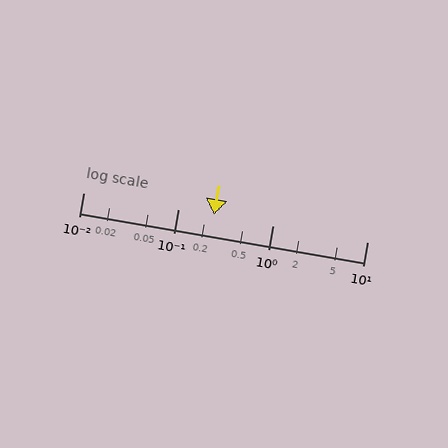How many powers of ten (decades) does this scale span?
The scale spans 3 decades, from 0.01 to 10.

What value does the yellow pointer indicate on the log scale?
The pointer indicates approximately 0.24.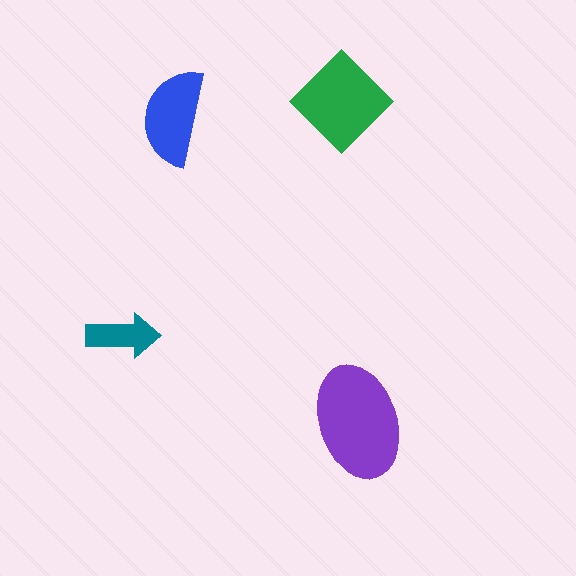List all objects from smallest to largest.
The teal arrow, the blue semicircle, the green diamond, the purple ellipse.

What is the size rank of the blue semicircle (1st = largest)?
3rd.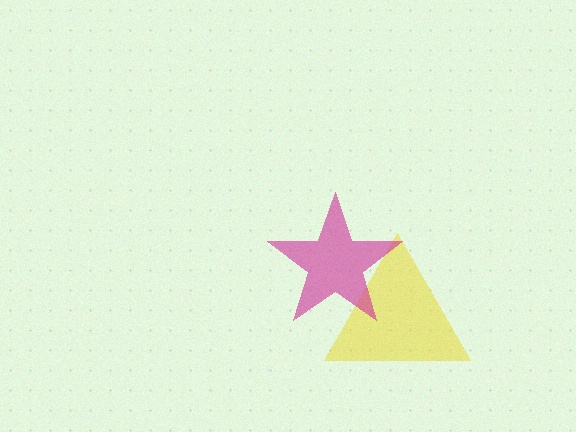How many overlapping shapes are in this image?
There are 2 overlapping shapes in the image.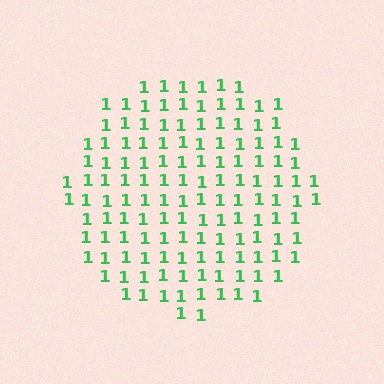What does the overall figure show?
The overall figure shows a circle.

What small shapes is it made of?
It is made of small digit 1's.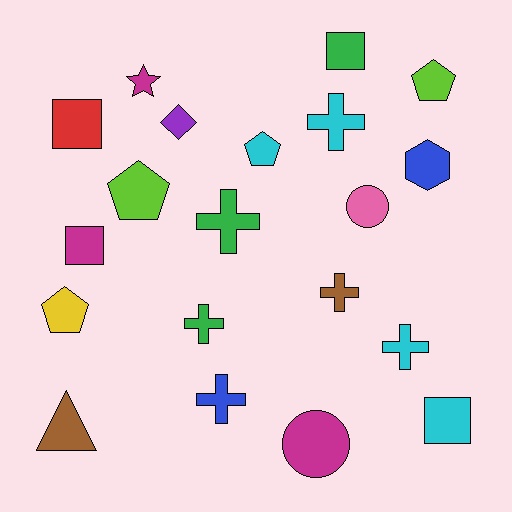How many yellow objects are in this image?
There is 1 yellow object.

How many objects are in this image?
There are 20 objects.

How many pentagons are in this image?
There are 4 pentagons.